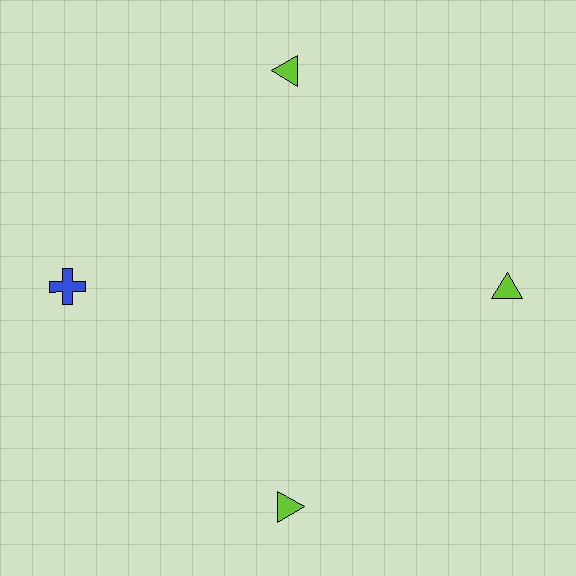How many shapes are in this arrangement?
There are 4 shapes arranged in a ring pattern.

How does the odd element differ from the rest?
It differs in both color (blue instead of lime) and shape (cross instead of triangle).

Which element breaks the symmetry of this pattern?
The blue cross at roughly the 9 o'clock position breaks the symmetry. All other shapes are lime triangles.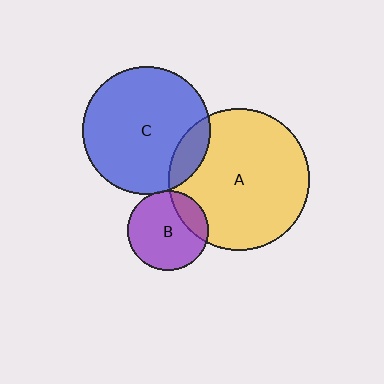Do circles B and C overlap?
Yes.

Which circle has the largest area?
Circle A (yellow).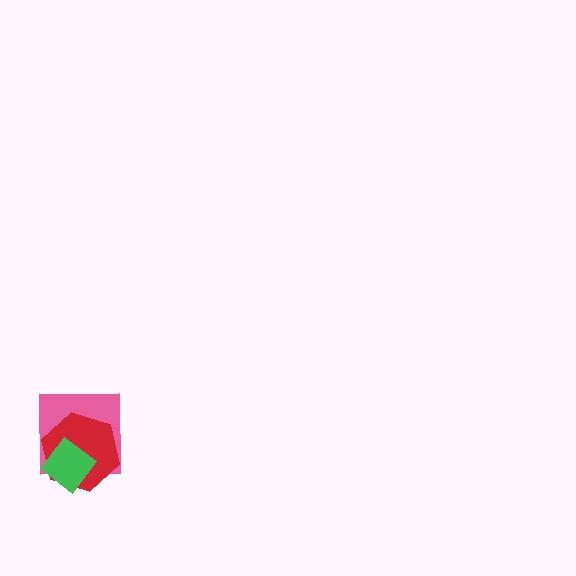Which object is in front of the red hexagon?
The green diamond is in front of the red hexagon.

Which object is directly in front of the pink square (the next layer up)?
The red hexagon is directly in front of the pink square.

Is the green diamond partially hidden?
No, no other shape covers it.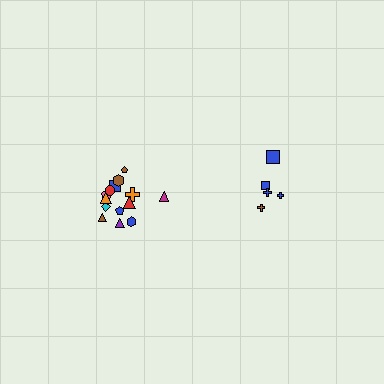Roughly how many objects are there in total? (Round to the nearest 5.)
Roughly 20 objects in total.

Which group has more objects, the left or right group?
The left group.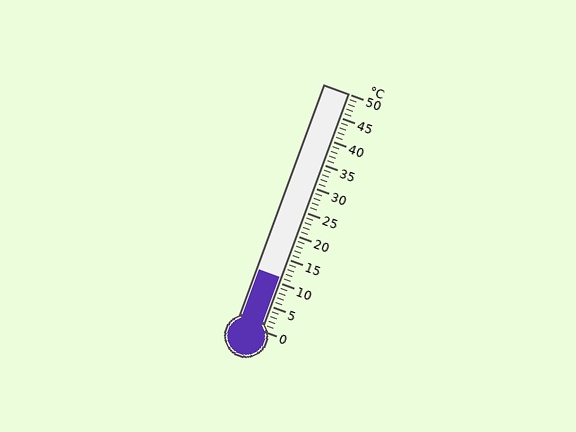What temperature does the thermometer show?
The thermometer shows approximately 11°C.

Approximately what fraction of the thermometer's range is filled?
The thermometer is filled to approximately 20% of its range.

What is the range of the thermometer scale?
The thermometer scale ranges from 0°C to 50°C.